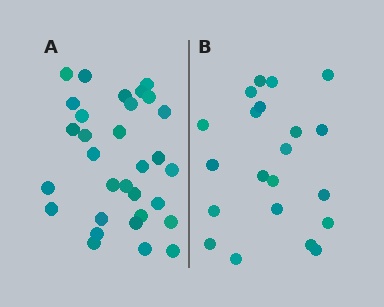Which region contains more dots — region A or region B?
Region A (the left region) has more dots.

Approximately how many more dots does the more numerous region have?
Region A has roughly 10 or so more dots than region B.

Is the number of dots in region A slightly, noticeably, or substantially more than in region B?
Region A has substantially more. The ratio is roughly 1.5 to 1.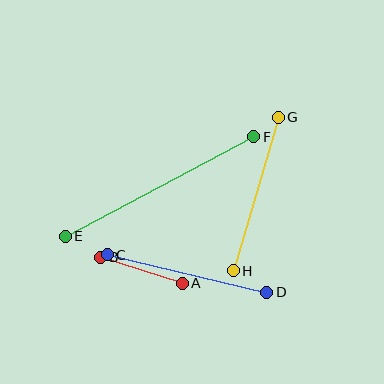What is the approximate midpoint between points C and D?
The midpoint is at approximately (187, 274) pixels.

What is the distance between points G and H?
The distance is approximately 160 pixels.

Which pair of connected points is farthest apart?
Points E and F are farthest apart.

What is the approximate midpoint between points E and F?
The midpoint is at approximately (159, 187) pixels.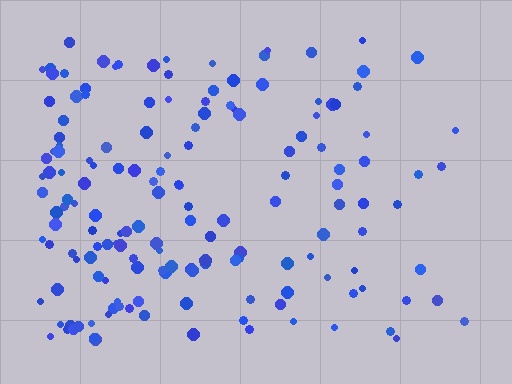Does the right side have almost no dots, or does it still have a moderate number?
Still a moderate number, just noticeably fewer than the left.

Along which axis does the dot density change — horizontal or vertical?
Horizontal.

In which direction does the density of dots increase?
From right to left, with the left side densest.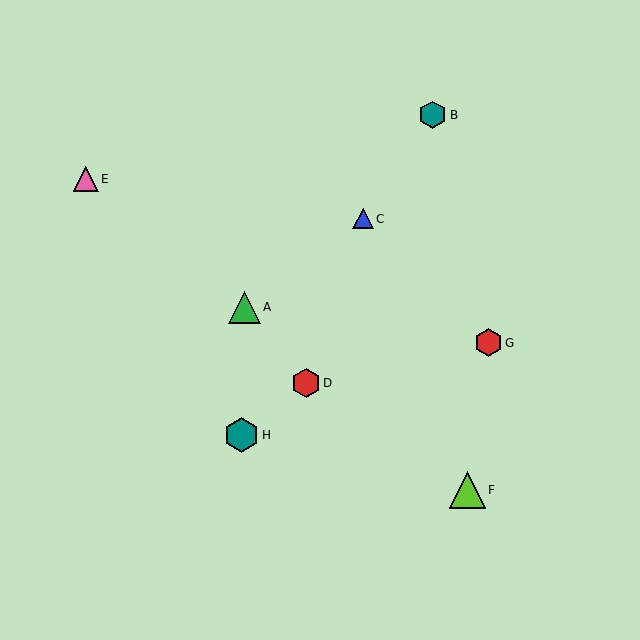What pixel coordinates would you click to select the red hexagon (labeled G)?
Click at (489, 343) to select the red hexagon G.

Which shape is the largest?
The lime triangle (labeled F) is the largest.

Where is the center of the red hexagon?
The center of the red hexagon is at (489, 343).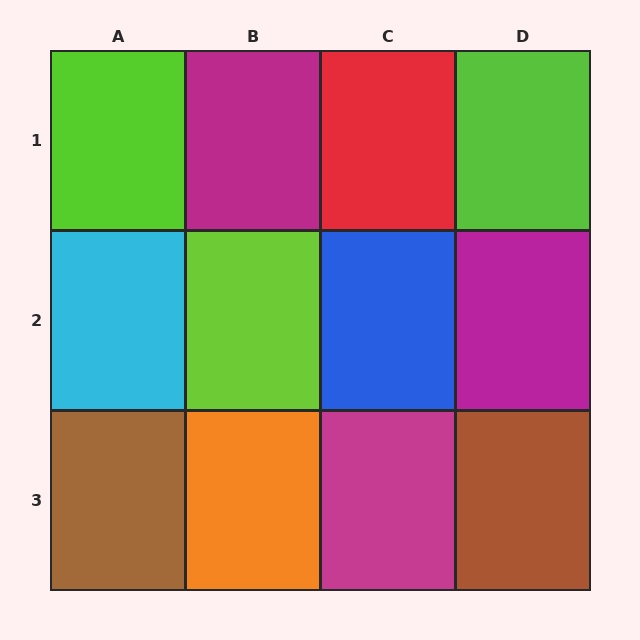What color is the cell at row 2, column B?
Lime.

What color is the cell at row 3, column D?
Brown.